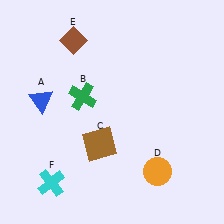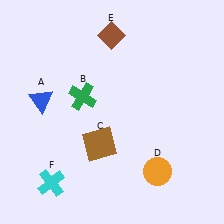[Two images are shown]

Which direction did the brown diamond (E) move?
The brown diamond (E) moved right.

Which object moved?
The brown diamond (E) moved right.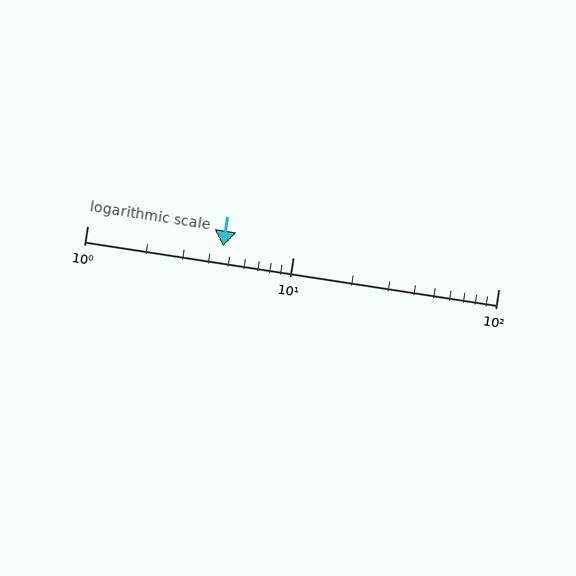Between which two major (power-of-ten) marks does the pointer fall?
The pointer is between 1 and 10.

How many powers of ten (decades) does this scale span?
The scale spans 2 decades, from 1 to 100.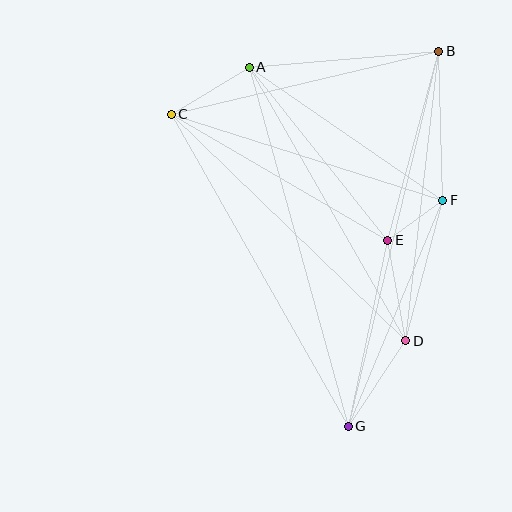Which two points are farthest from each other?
Points B and G are farthest from each other.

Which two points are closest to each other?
Points E and F are closest to each other.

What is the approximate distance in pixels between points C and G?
The distance between C and G is approximately 358 pixels.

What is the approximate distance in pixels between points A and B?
The distance between A and B is approximately 190 pixels.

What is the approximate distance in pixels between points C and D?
The distance between C and D is approximately 326 pixels.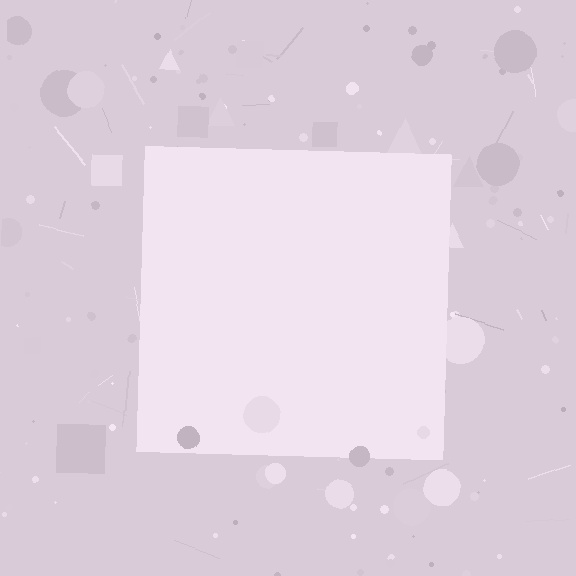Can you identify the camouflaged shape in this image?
The camouflaged shape is a square.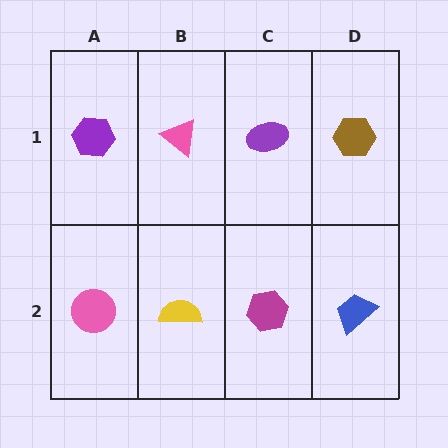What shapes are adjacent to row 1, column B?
A yellow semicircle (row 2, column B), a purple hexagon (row 1, column A), a purple ellipse (row 1, column C).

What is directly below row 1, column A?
A pink circle.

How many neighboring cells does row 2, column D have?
2.